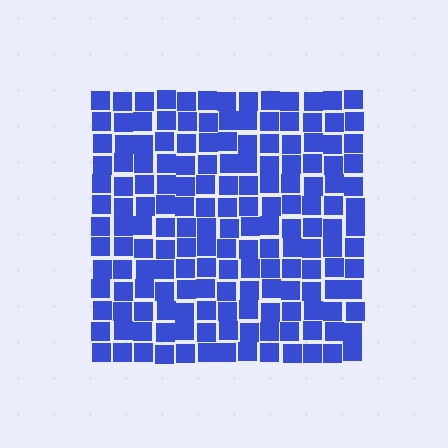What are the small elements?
The small elements are squares.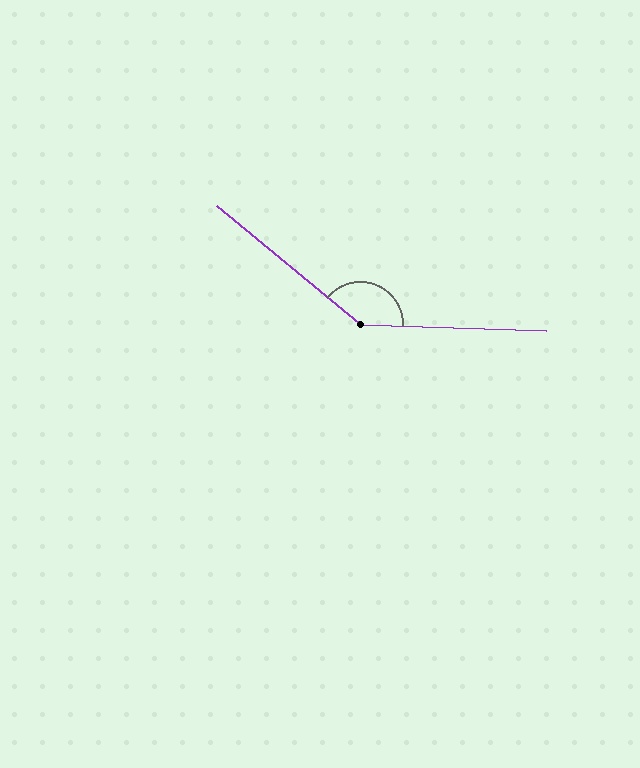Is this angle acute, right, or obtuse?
It is obtuse.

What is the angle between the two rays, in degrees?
Approximately 142 degrees.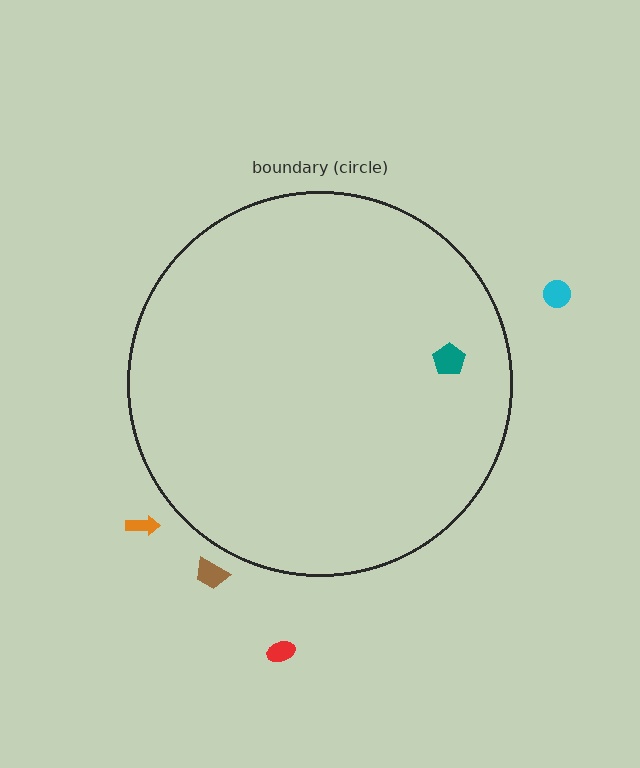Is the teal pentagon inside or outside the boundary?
Inside.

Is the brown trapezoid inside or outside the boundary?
Outside.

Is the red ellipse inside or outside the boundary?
Outside.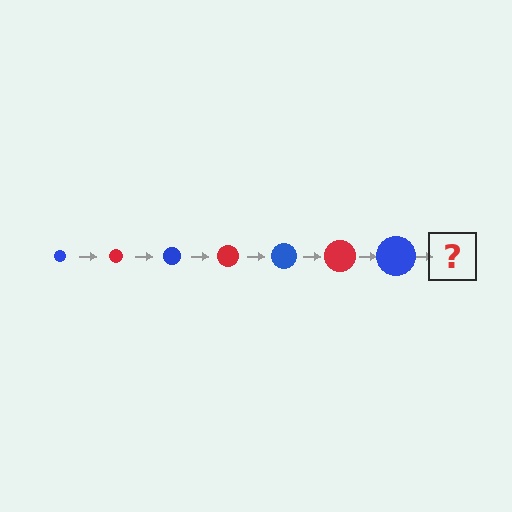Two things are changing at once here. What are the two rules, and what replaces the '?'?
The two rules are that the circle grows larger each step and the color cycles through blue and red. The '?' should be a red circle, larger than the previous one.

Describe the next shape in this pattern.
It should be a red circle, larger than the previous one.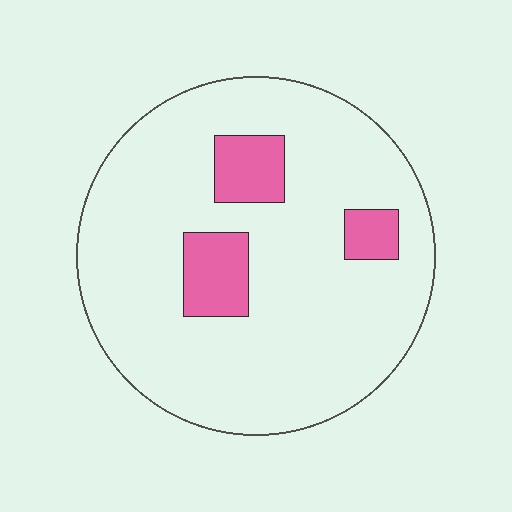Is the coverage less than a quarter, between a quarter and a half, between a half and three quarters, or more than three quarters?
Less than a quarter.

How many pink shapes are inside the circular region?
3.